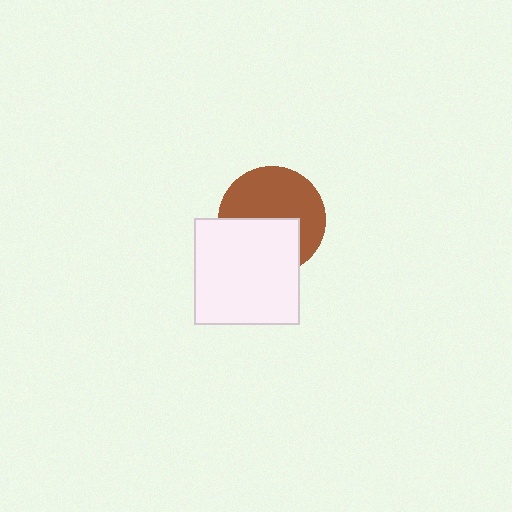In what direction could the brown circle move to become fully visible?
The brown circle could move up. That would shift it out from behind the white square entirely.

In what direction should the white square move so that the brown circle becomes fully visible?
The white square should move down. That is the shortest direction to clear the overlap and leave the brown circle fully visible.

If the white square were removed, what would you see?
You would see the complete brown circle.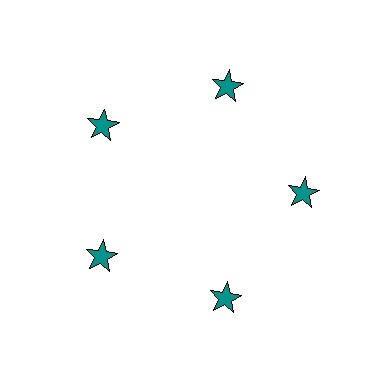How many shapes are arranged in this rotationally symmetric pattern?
There are 5 shapes, arranged in 5 groups of 1.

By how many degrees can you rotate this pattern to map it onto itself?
The pattern maps onto itself every 72 degrees of rotation.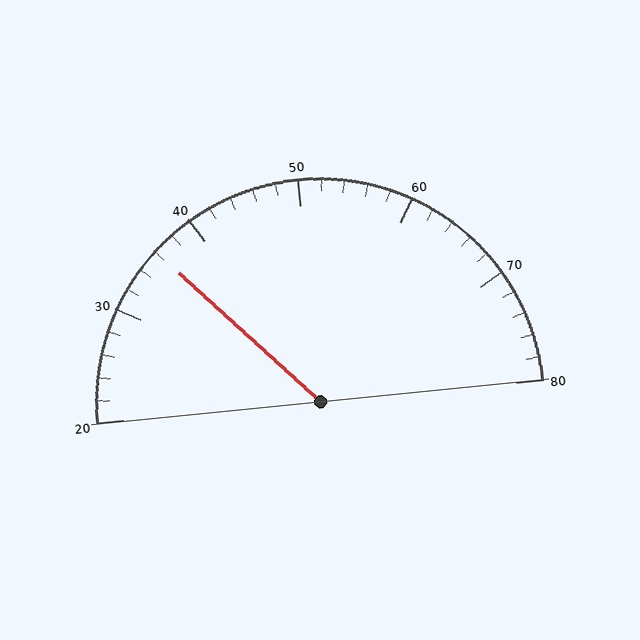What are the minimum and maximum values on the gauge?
The gauge ranges from 20 to 80.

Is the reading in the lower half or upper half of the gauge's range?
The reading is in the lower half of the range (20 to 80).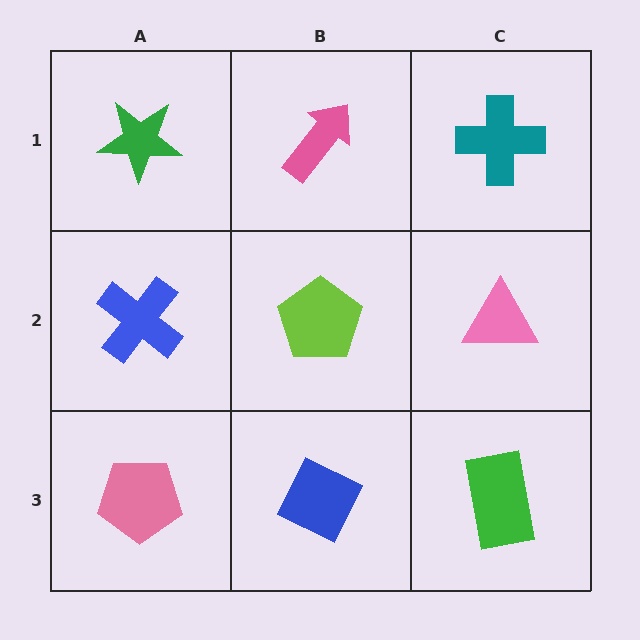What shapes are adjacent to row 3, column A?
A blue cross (row 2, column A), a blue diamond (row 3, column B).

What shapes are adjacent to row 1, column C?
A pink triangle (row 2, column C), a pink arrow (row 1, column B).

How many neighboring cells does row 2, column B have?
4.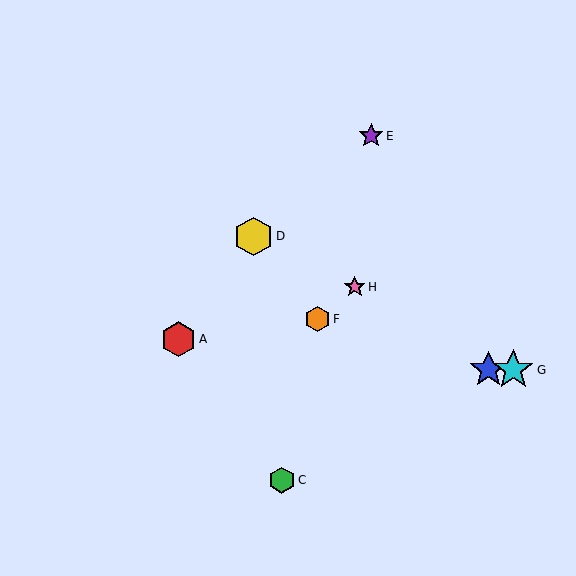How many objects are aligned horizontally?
2 objects (B, G) are aligned horizontally.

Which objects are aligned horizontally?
Objects B, G are aligned horizontally.